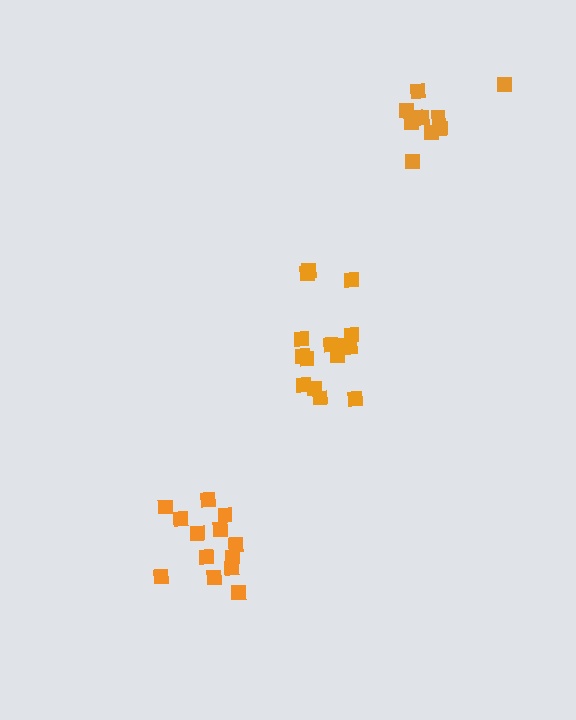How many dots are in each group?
Group 1: 10 dots, Group 2: 15 dots, Group 3: 13 dots (38 total).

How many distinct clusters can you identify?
There are 3 distinct clusters.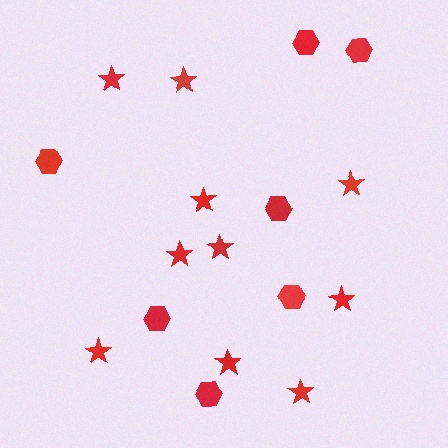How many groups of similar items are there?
There are 2 groups: one group of hexagons (7) and one group of stars (10).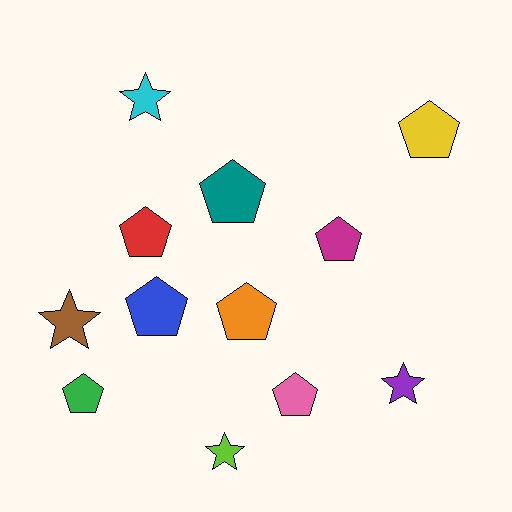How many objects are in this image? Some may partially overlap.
There are 12 objects.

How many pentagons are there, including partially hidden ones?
There are 8 pentagons.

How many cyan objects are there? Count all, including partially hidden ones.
There is 1 cyan object.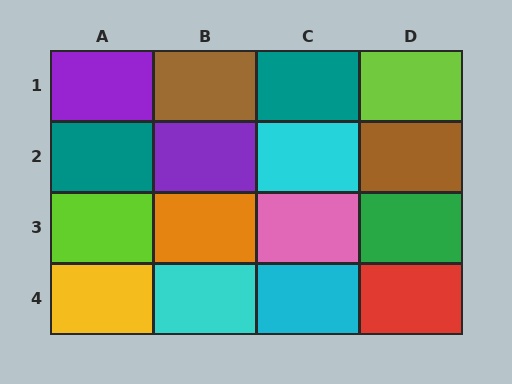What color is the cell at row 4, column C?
Cyan.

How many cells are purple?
2 cells are purple.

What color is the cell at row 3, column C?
Pink.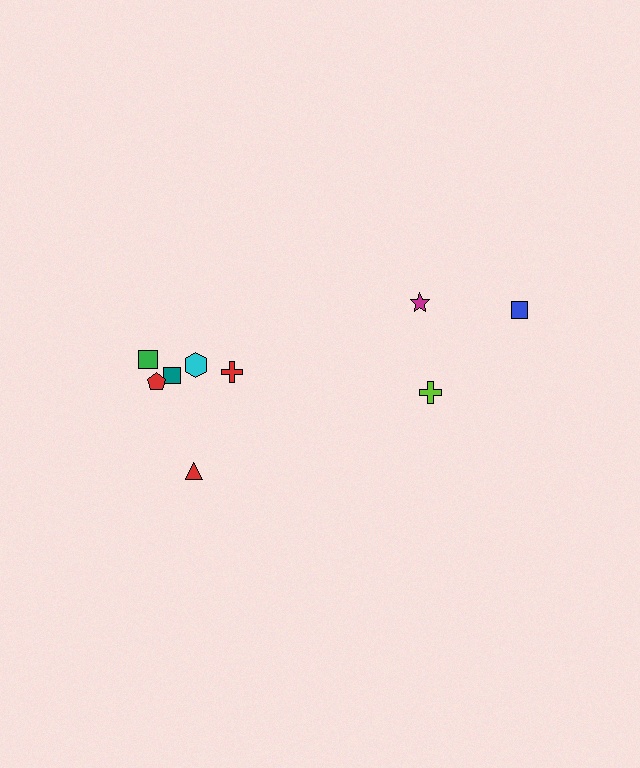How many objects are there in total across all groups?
There are 9 objects.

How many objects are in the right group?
There are 3 objects.